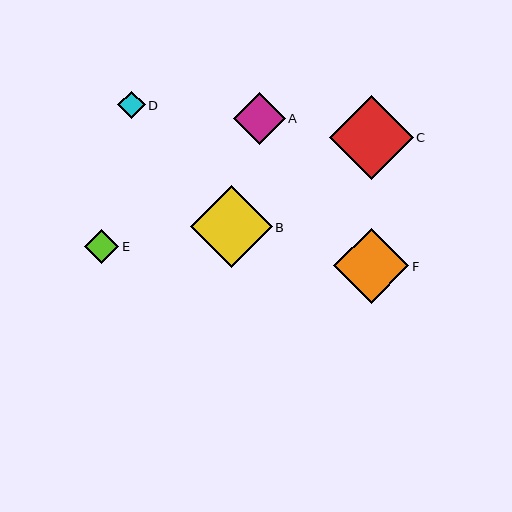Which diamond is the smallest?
Diamond D is the smallest with a size of approximately 28 pixels.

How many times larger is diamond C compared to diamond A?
Diamond C is approximately 1.6 times the size of diamond A.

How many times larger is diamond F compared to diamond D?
Diamond F is approximately 2.7 times the size of diamond D.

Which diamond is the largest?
Diamond C is the largest with a size of approximately 84 pixels.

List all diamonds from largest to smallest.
From largest to smallest: C, B, F, A, E, D.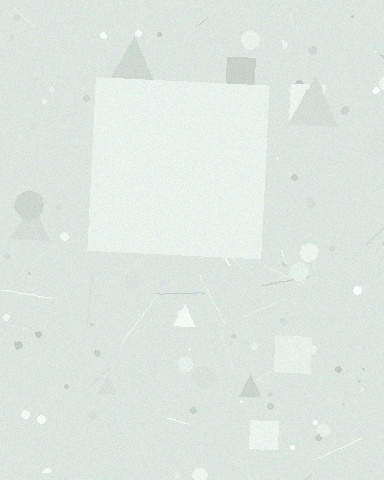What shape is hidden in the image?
A square is hidden in the image.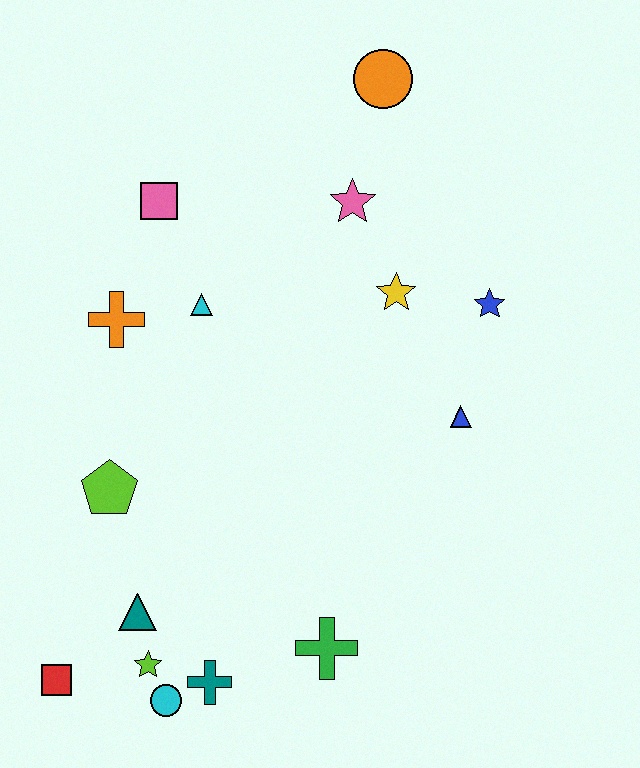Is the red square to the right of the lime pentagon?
No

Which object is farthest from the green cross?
The orange circle is farthest from the green cross.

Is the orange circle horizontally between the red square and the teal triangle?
No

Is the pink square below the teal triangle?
No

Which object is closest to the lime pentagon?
The teal triangle is closest to the lime pentagon.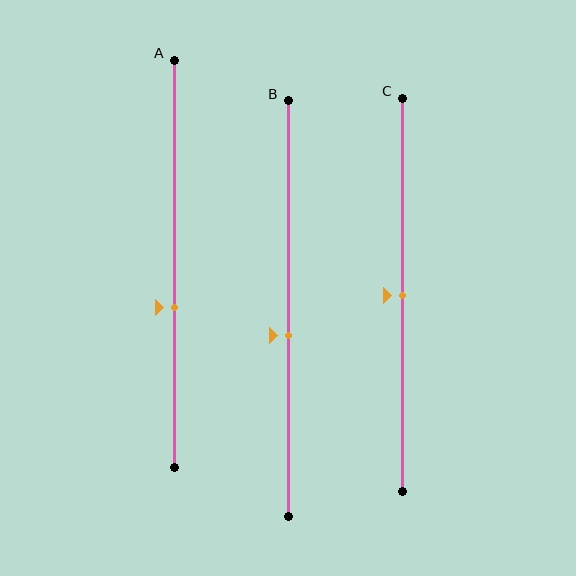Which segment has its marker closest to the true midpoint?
Segment C has its marker closest to the true midpoint.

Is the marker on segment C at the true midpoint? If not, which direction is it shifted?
Yes, the marker on segment C is at the true midpoint.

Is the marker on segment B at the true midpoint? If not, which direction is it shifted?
No, the marker on segment B is shifted downward by about 7% of the segment length.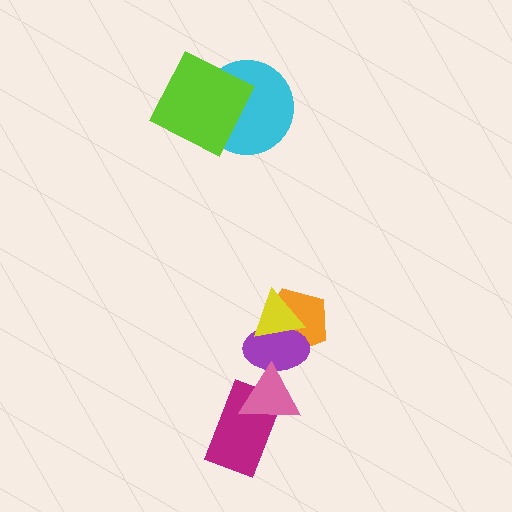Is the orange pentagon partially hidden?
Yes, it is partially covered by another shape.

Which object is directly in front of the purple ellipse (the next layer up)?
The pink triangle is directly in front of the purple ellipse.